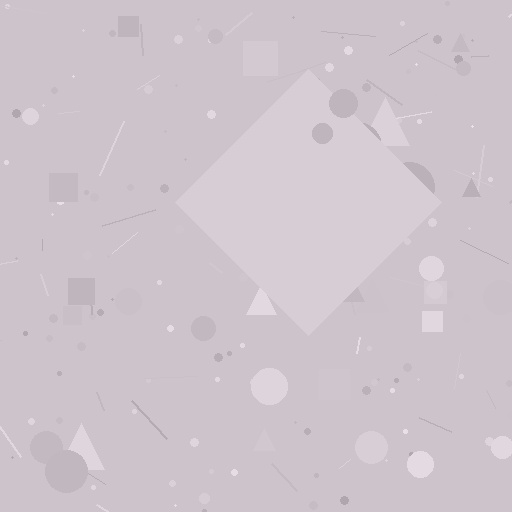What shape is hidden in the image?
A diamond is hidden in the image.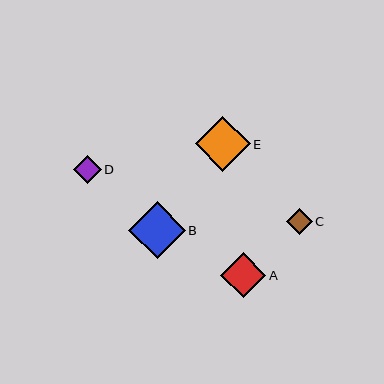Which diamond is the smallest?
Diamond C is the smallest with a size of approximately 25 pixels.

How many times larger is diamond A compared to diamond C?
Diamond A is approximately 1.8 times the size of diamond C.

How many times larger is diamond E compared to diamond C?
Diamond E is approximately 2.2 times the size of diamond C.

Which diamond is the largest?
Diamond B is the largest with a size of approximately 57 pixels.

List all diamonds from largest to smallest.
From largest to smallest: B, E, A, D, C.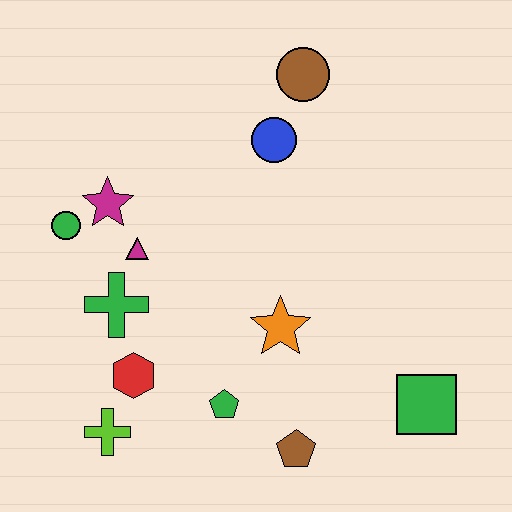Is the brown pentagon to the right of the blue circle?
Yes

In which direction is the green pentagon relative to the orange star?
The green pentagon is below the orange star.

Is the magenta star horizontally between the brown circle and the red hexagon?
No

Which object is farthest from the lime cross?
The brown circle is farthest from the lime cross.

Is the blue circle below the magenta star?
No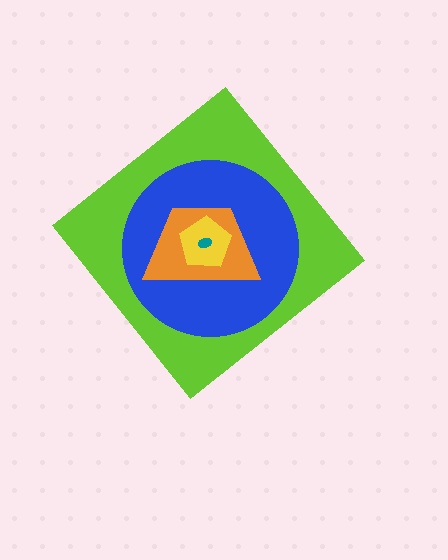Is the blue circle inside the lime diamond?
Yes.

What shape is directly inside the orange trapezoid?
The yellow pentagon.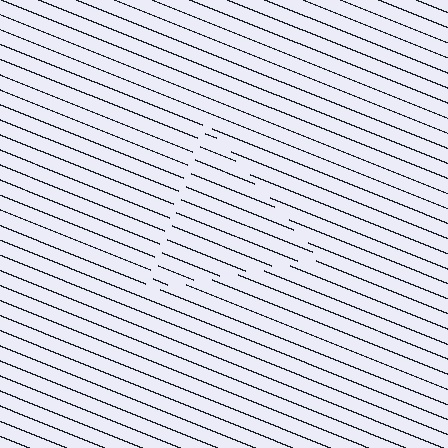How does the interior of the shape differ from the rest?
The interior of the shape contains the same grating, shifted by half a period — the contour is defined by the phase discontinuity where line-ends from the inner and outer gratings abut.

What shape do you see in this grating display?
An illusory triangle. The interior of the shape contains the same grating, shifted by half a period — the contour is defined by the phase discontinuity where line-ends from the inner and outer gratings abut.